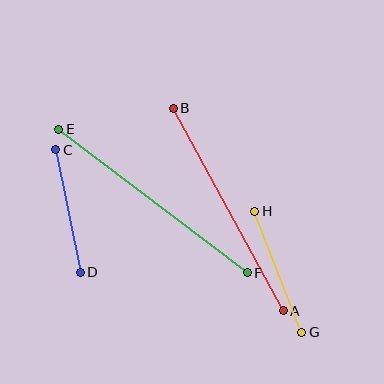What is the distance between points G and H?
The distance is approximately 130 pixels.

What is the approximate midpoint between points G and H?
The midpoint is at approximately (278, 272) pixels.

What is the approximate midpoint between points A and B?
The midpoint is at approximately (228, 210) pixels.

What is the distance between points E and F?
The distance is approximately 237 pixels.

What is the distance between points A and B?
The distance is approximately 231 pixels.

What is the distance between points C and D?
The distance is approximately 125 pixels.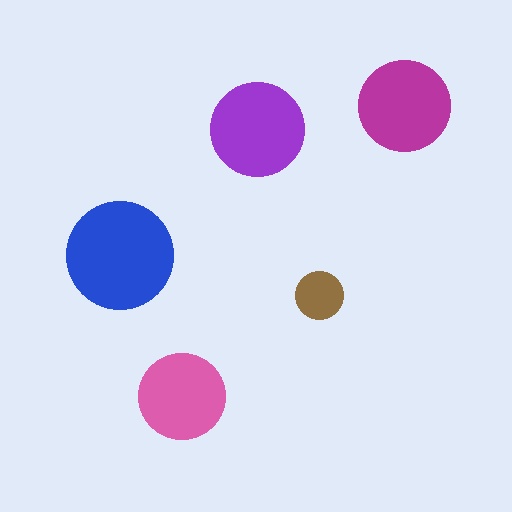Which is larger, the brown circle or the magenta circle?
The magenta one.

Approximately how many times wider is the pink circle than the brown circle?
About 2 times wider.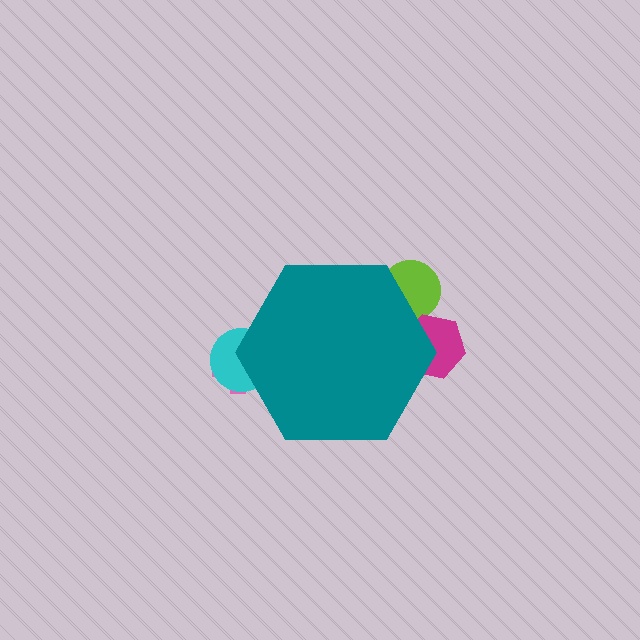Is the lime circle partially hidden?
Yes, the lime circle is partially hidden behind the teal hexagon.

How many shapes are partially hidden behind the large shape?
4 shapes are partially hidden.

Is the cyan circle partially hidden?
Yes, the cyan circle is partially hidden behind the teal hexagon.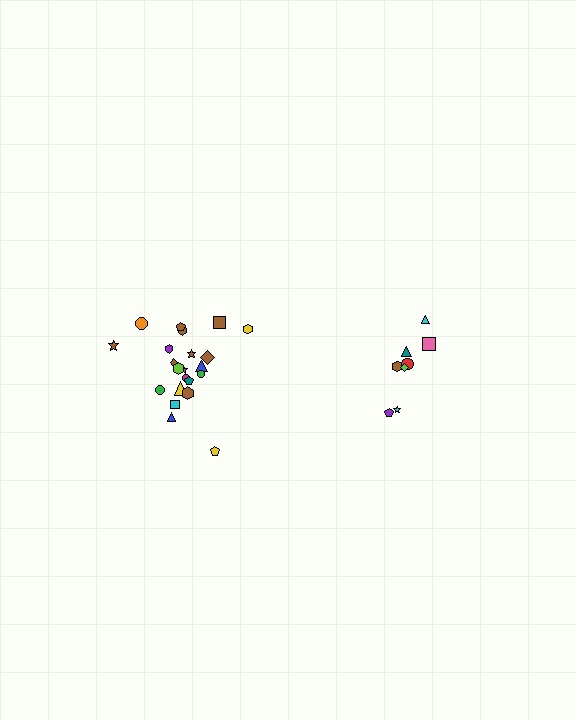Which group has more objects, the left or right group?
The left group.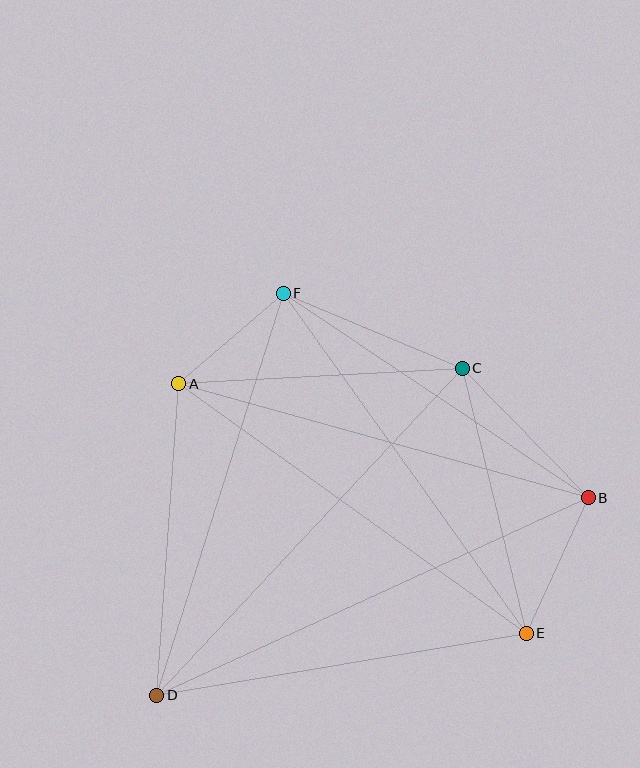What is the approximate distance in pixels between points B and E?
The distance between B and E is approximately 149 pixels.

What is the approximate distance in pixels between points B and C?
The distance between B and C is approximately 181 pixels.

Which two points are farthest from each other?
Points B and D are farthest from each other.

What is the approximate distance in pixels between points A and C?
The distance between A and C is approximately 284 pixels.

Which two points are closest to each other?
Points A and F are closest to each other.